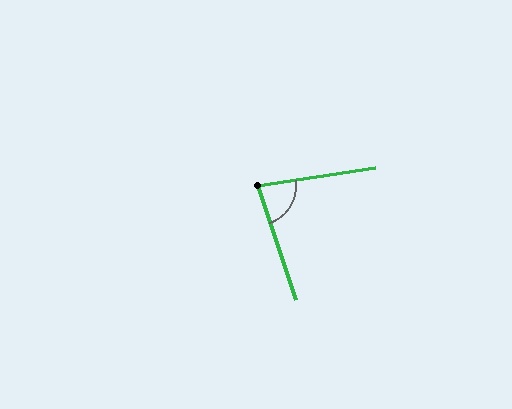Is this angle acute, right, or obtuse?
It is acute.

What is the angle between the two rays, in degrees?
Approximately 81 degrees.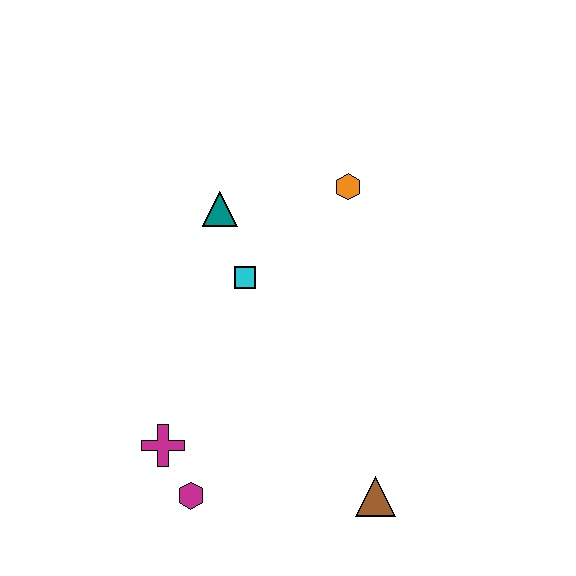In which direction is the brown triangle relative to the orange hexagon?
The brown triangle is below the orange hexagon.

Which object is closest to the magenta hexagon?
The magenta cross is closest to the magenta hexagon.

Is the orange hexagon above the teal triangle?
Yes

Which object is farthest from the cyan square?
The brown triangle is farthest from the cyan square.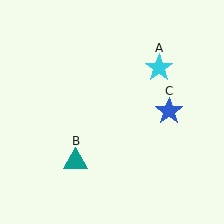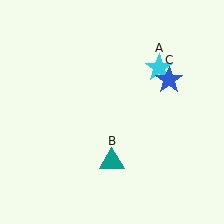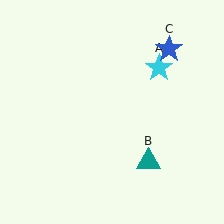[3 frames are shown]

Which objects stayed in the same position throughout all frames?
Cyan star (object A) remained stationary.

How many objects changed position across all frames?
2 objects changed position: teal triangle (object B), blue star (object C).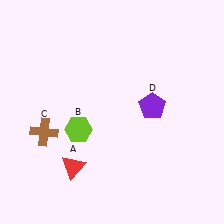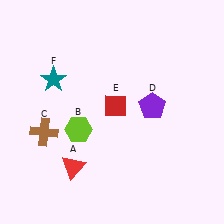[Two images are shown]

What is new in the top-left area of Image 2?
A teal star (F) was added in the top-left area of Image 2.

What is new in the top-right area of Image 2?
A red diamond (E) was added in the top-right area of Image 2.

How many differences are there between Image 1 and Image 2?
There are 2 differences between the two images.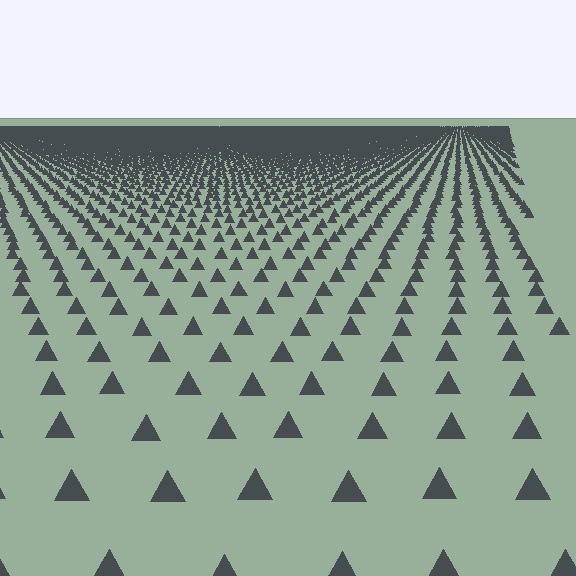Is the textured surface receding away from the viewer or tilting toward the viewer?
The surface is receding away from the viewer. Texture elements get smaller and denser toward the top.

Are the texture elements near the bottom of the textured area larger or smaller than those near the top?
Larger. Near the bottom, elements are closer to the viewer and appear at a bigger on-screen size.